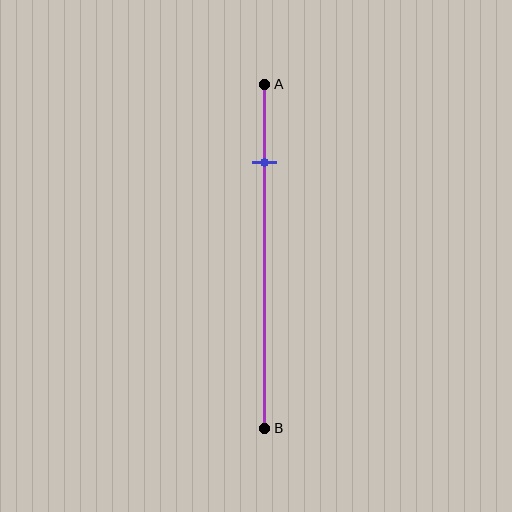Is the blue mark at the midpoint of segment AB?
No, the mark is at about 25% from A, not at the 50% midpoint.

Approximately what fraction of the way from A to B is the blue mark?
The blue mark is approximately 25% of the way from A to B.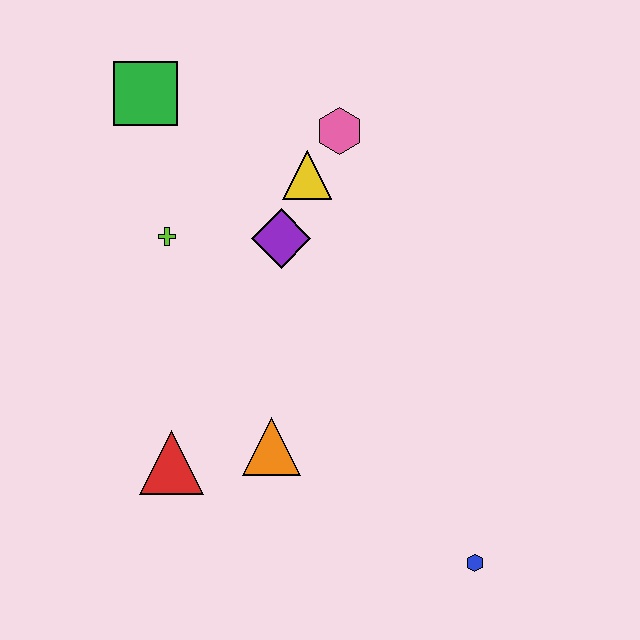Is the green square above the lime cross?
Yes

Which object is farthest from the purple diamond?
The blue hexagon is farthest from the purple diamond.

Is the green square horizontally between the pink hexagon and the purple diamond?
No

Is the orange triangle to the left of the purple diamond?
Yes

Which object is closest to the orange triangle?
The red triangle is closest to the orange triangle.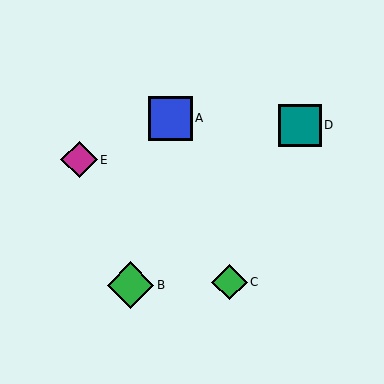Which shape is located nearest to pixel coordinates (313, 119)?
The teal square (labeled D) at (300, 125) is nearest to that location.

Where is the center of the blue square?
The center of the blue square is at (170, 118).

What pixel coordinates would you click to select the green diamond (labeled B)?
Click at (130, 285) to select the green diamond B.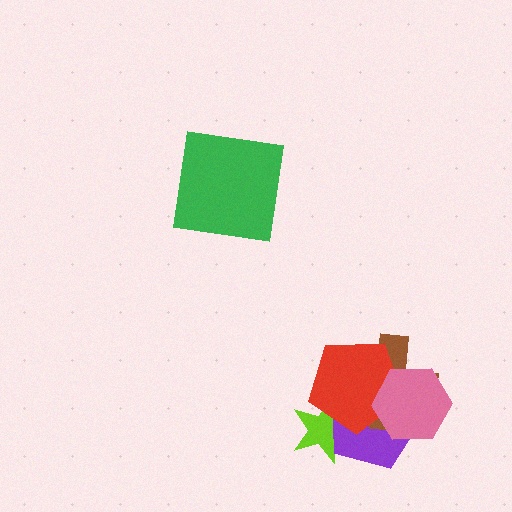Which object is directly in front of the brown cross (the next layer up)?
The red pentagon is directly in front of the brown cross.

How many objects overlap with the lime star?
2 objects overlap with the lime star.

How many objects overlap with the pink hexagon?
3 objects overlap with the pink hexagon.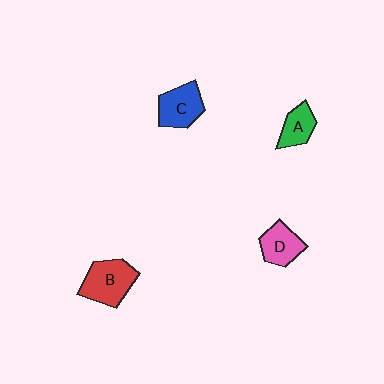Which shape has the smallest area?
Shape A (green).